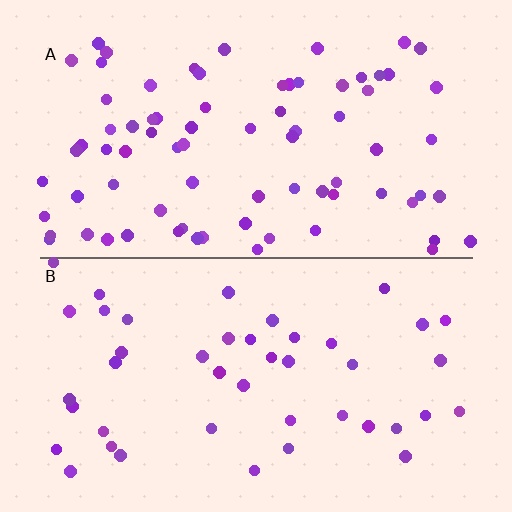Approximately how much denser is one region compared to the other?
Approximately 1.8× — region A over region B.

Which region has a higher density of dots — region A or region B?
A (the top).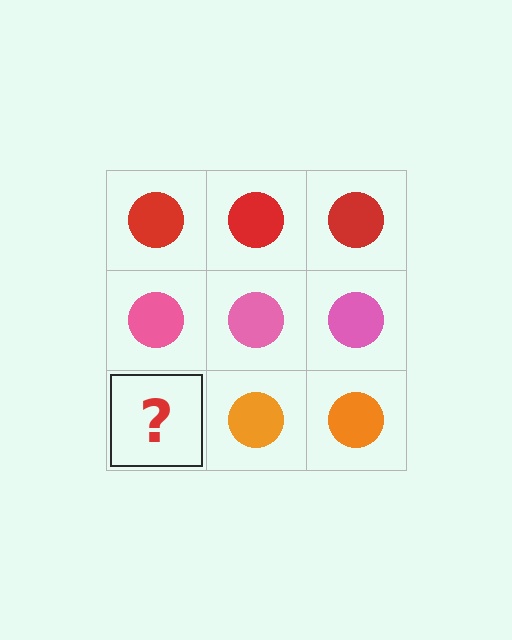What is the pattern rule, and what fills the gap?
The rule is that each row has a consistent color. The gap should be filled with an orange circle.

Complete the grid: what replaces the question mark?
The question mark should be replaced with an orange circle.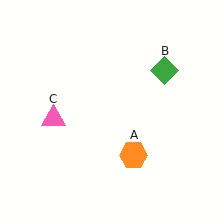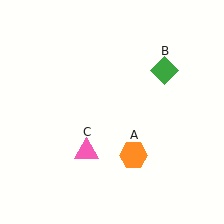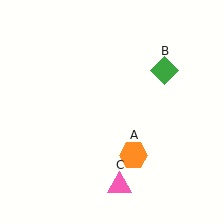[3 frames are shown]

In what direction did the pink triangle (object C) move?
The pink triangle (object C) moved down and to the right.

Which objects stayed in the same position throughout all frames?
Orange hexagon (object A) and green diamond (object B) remained stationary.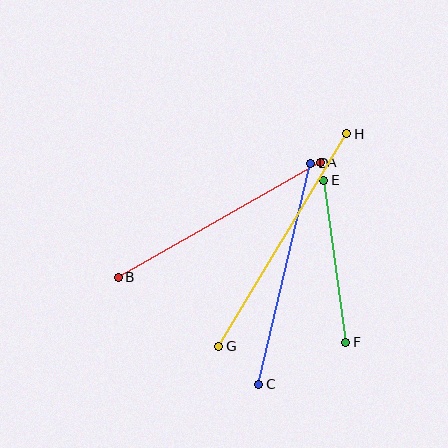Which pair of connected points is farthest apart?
Points G and H are farthest apart.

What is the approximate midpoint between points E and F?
The midpoint is at approximately (335, 261) pixels.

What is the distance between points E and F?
The distance is approximately 163 pixels.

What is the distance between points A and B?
The distance is approximately 232 pixels.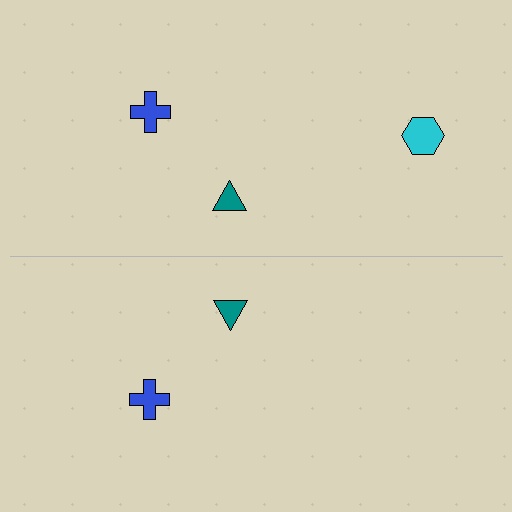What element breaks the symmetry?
A cyan hexagon is missing from the bottom side.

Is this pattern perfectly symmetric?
No, the pattern is not perfectly symmetric. A cyan hexagon is missing from the bottom side.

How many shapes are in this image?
There are 5 shapes in this image.